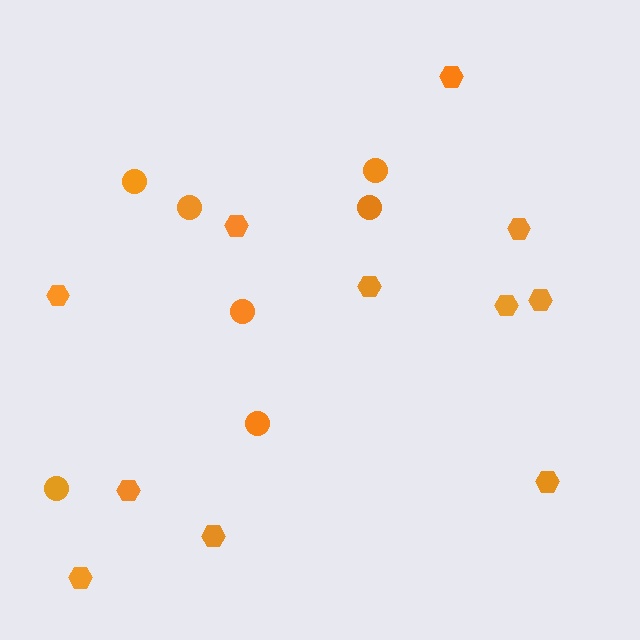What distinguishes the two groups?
There are 2 groups: one group of hexagons (11) and one group of circles (7).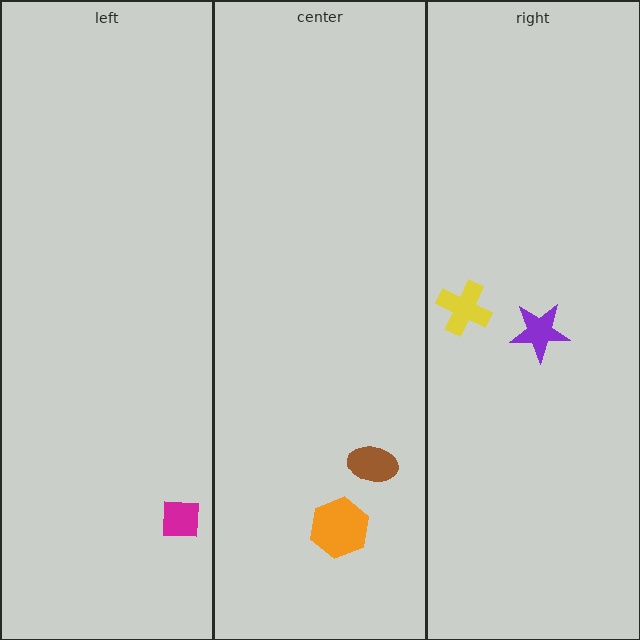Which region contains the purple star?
The right region.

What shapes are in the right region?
The yellow cross, the purple star.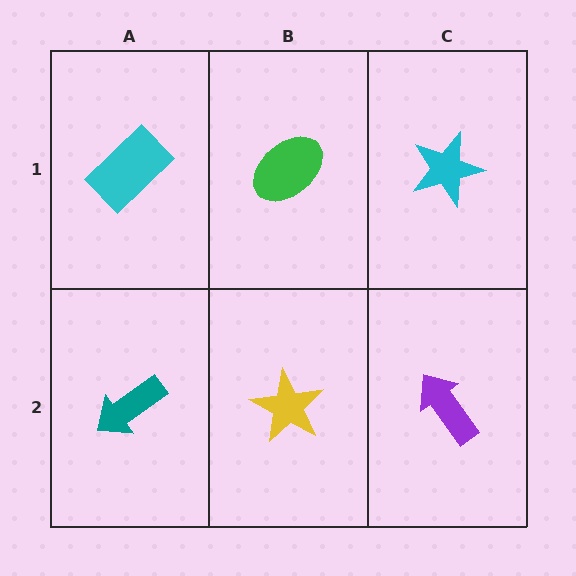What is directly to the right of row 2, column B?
A purple arrow.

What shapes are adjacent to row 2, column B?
A green ellipse (row 1, column B), a teal arrow (row 2, column A), a purple arrow (row 2, column C).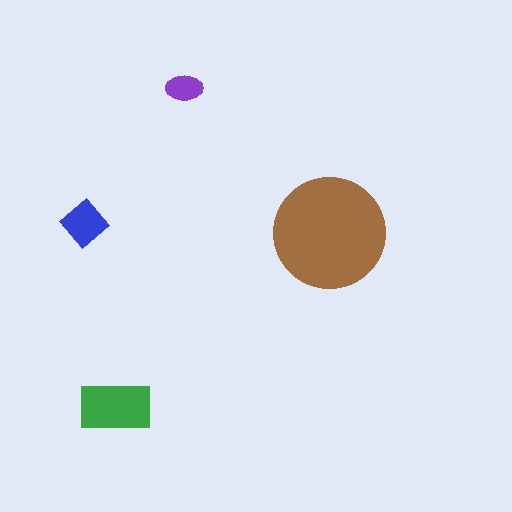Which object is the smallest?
The purple ellipse.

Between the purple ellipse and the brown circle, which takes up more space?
The brown circle.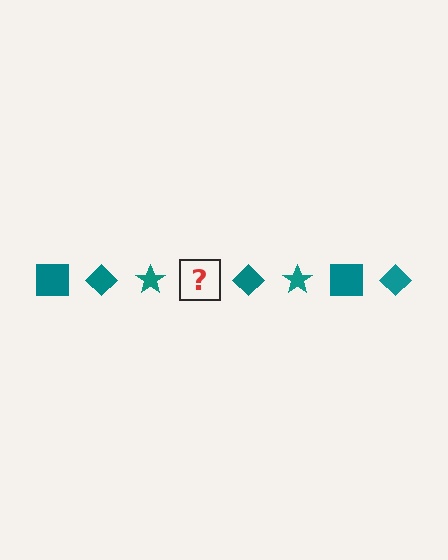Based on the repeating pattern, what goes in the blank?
The blank should be a teal square.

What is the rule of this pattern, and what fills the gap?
The rule is that the pattern cycles through square, diamond, star shapes in teal. The gap should be filled with a teal square.